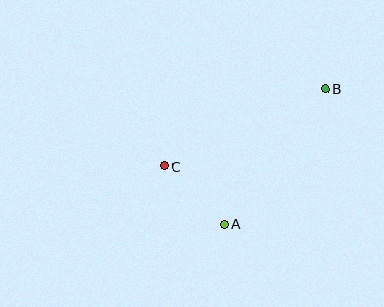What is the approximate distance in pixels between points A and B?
The distance between A and B is approximately 168 pixels.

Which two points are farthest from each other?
Points B and C are farthest from each other.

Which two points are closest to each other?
Points A and C are closest to each other.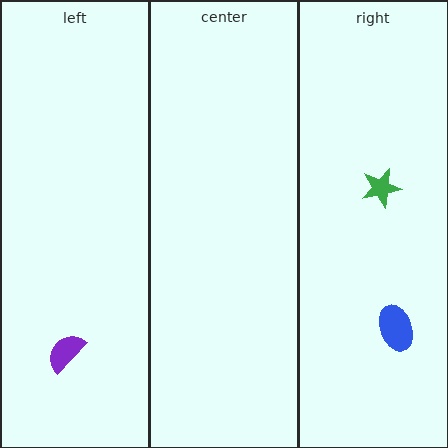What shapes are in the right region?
The green star, the blue ellipse.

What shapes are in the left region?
The purple semicircle.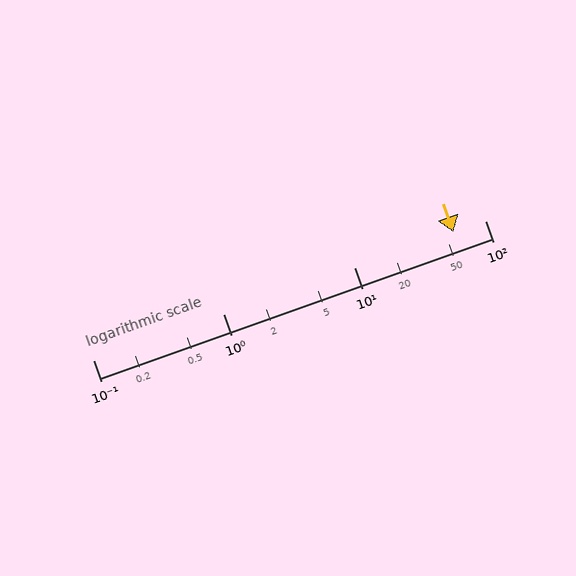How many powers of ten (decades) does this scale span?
The scale spans 3 decades, from 0.1 to 100.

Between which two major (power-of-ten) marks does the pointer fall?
The pointer is between 10 and 100.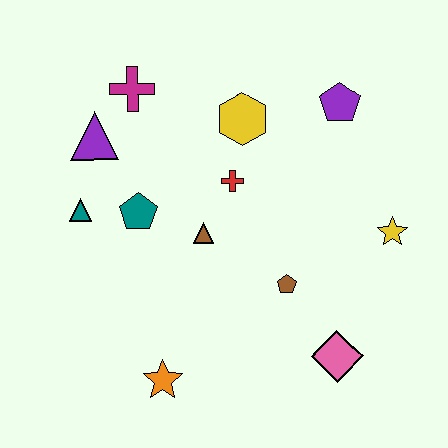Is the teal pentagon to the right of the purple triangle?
Yes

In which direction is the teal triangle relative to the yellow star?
The teal triangle is to the left of the yellow star.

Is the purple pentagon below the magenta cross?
Yes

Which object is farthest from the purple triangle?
The pink diamond is farthest from the purple triangle.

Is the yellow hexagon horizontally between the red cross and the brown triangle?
No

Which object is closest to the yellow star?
The brown pentagon is closest to the yellow star.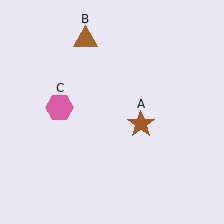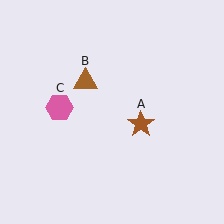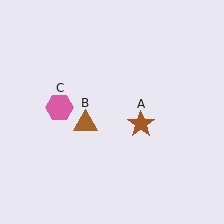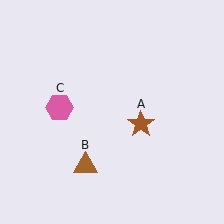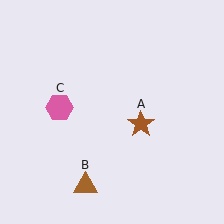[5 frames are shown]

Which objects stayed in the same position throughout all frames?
Brown star (object A) and pink hexagon (object C) remained stationary.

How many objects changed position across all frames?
1 object changed position: brown triangle (object B).